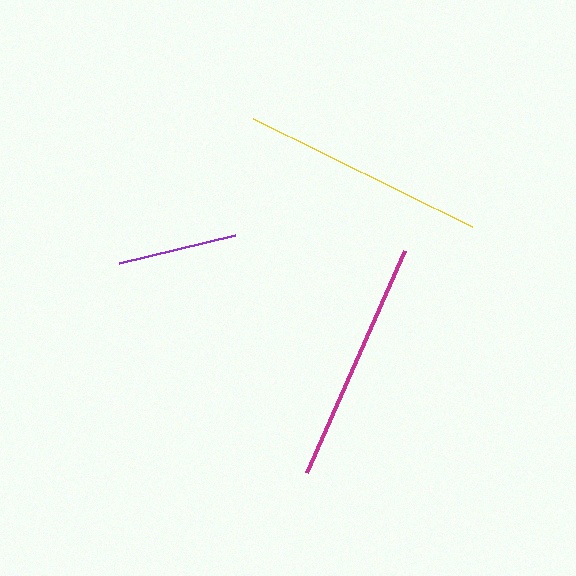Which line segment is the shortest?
The purple line is the shortest at approximately 120 pixels.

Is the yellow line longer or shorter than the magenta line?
The yellow line is longer than the magenta line.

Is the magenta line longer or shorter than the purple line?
The magenta line is longer than the purple line.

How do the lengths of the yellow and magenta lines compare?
The yellow and magenta lines are approximately the same length.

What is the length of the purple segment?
The purple segment is approximately 120 pixels long.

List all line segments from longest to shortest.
From longest to shortest: yellow, magenta, purple.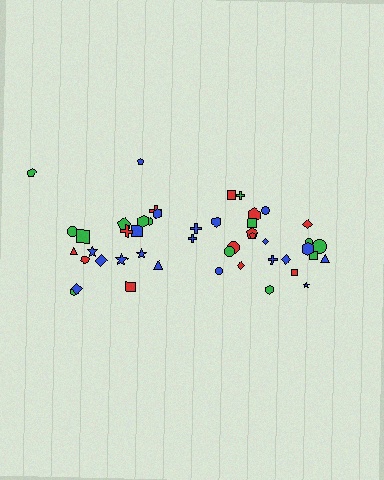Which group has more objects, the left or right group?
The right group.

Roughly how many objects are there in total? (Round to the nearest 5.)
Roughly 45 objects in total.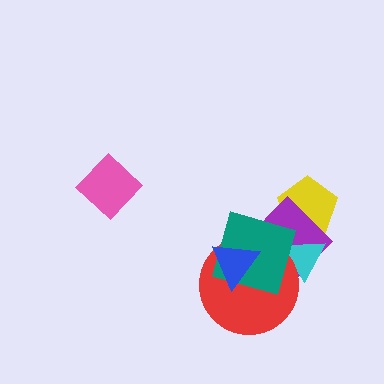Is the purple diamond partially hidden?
Yes, it is partially covered by another shape.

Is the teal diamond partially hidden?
Yes, it is partially covered by another shape.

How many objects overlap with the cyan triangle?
4 objects overlap with the cyan triangle.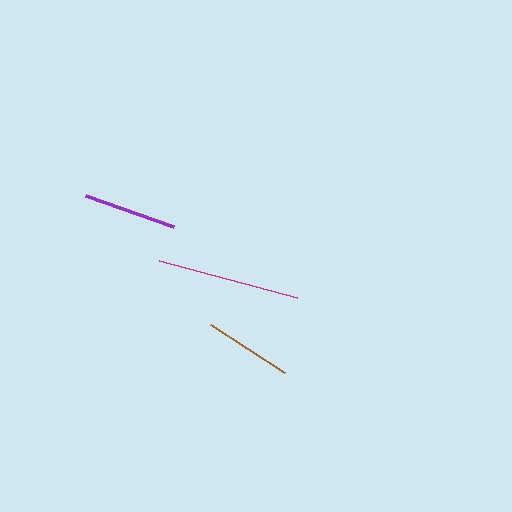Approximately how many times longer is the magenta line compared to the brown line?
The magenta line is approximately 1.6 times the length of the brown line.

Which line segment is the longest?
The magenta line is the longest at approximately 143 pixels.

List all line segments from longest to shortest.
From longest to shortest: magenta, purple, brown.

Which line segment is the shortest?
The brown line is the shortest at approximately 89 pixels.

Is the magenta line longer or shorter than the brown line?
The magenta line is longer than the brown line.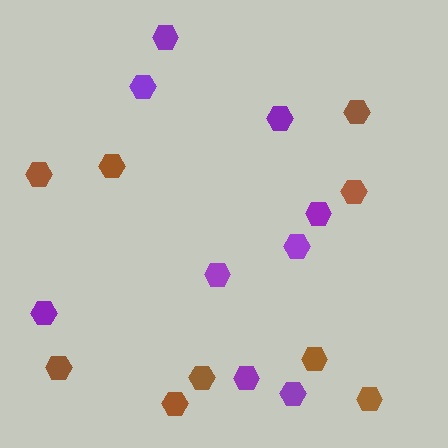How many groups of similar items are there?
There are 2 groups: one group of purple hexagons (9) and one group of brown hexagons (9).